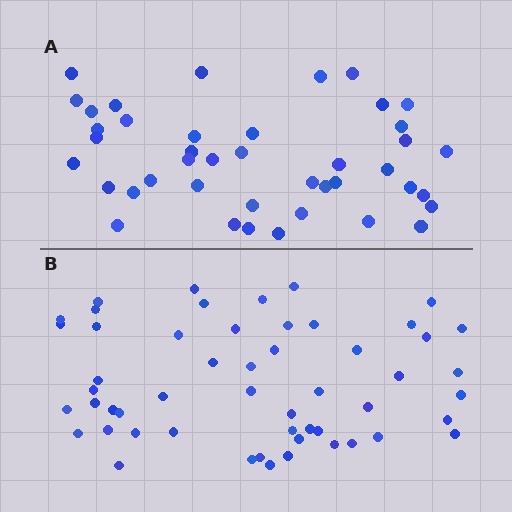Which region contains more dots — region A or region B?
Region B (the bottom region) has more dots.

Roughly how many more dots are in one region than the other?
Region B has roughly 12 or so more dots than region A.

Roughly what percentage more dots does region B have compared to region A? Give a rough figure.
About 25% more.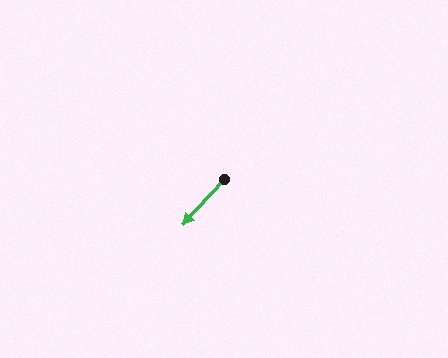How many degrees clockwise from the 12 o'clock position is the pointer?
Approximately 222 degrees.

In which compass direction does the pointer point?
Southwest.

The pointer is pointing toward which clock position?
Roughly 7 o'clock.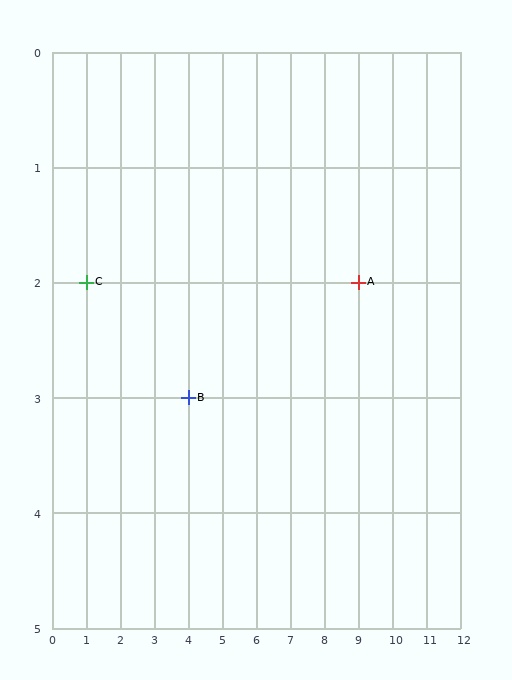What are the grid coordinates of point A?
Point A is at grid coordinates (9, 2).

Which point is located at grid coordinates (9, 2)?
Point A is at (9, 2).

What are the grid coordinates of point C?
Point C is at grid coordinates (1, 2).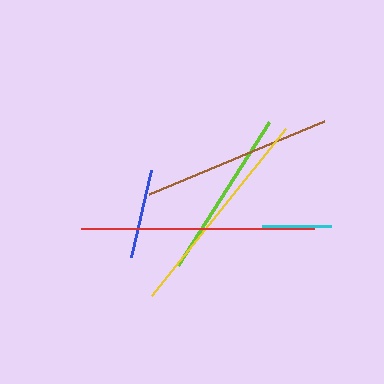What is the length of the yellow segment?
The yellow segment is approximately 214 pixels long.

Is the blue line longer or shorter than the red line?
The red line is longer than the blue line.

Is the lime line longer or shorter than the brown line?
The brown line is longer than the lime line.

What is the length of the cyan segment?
The cyan segment is approximately 68 pixels long.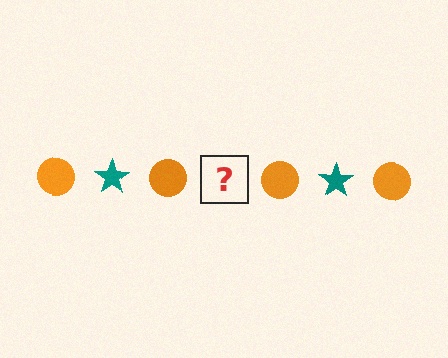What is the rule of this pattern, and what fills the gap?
The rule is that the pattern alternates between orange circle and teal star. The gap should be filled with a teal star.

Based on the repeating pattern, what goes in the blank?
The blank should be a teal star.